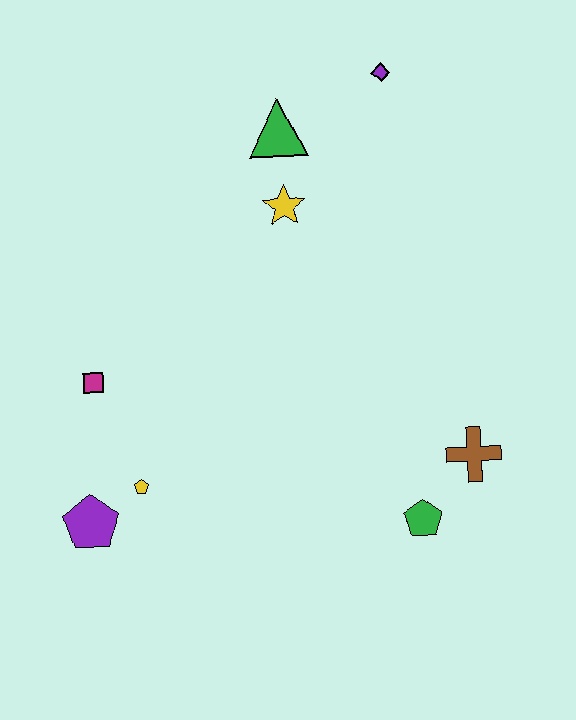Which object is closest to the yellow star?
The green triangle is closest to the yellow star.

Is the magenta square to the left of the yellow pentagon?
Yes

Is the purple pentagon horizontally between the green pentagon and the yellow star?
No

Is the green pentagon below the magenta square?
Yes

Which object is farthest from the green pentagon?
The purple diamond is farthest from the green pentagon.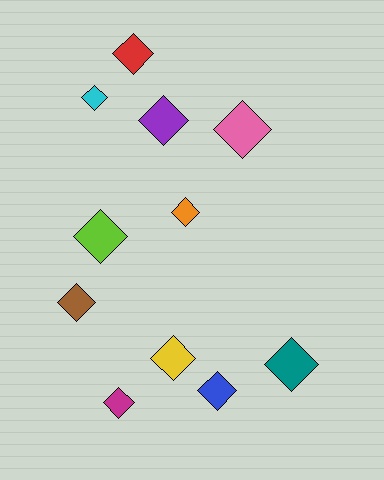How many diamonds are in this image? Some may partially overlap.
There are 11 diamonds.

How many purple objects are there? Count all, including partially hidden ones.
There is 1 purple object.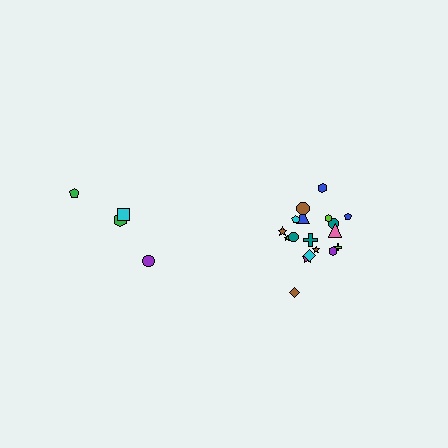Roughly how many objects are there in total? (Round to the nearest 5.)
Roughly 20 objects in total.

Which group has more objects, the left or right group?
The right group.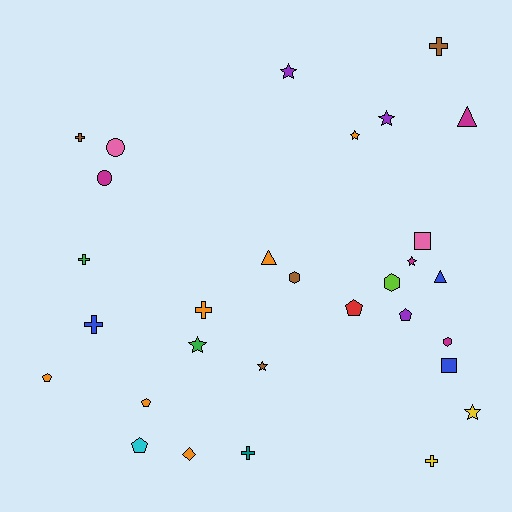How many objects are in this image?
There are 30 objects.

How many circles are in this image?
There are 2 circles.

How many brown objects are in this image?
There are 4 brown objects.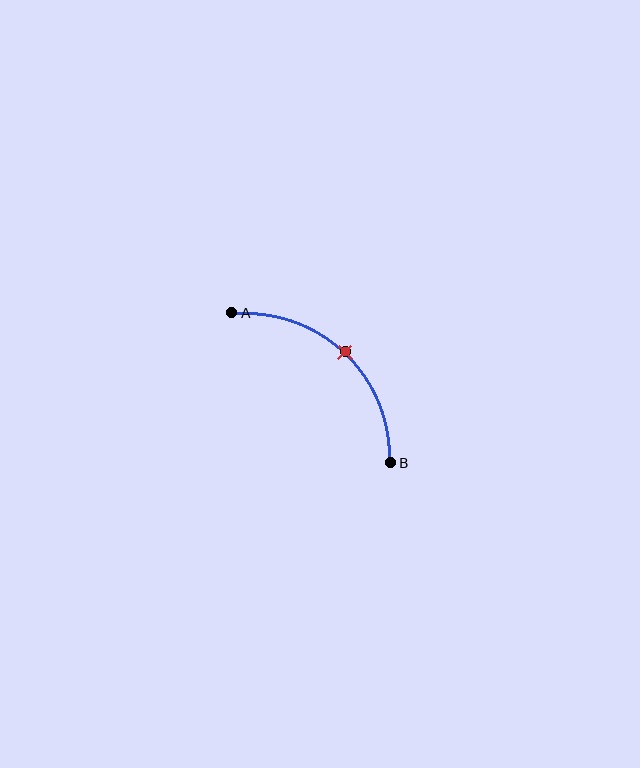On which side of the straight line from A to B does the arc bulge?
The arc bulges above and to the right of the straight line connecting A and B.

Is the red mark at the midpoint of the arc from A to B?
Yes. The red mark lies on the arc at equal arc-length from both A and B — it is the arc midpoint.